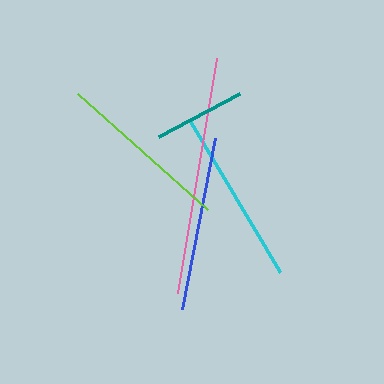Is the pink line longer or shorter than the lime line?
The pink line is longer than the lime line.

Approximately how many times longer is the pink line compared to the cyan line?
The pink line is approximately 1.4 times the length of the cyan line.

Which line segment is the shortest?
The teal line is the shortest at approximately 92 pixels.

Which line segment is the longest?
The pink line is the longest at approximately 238 pixels.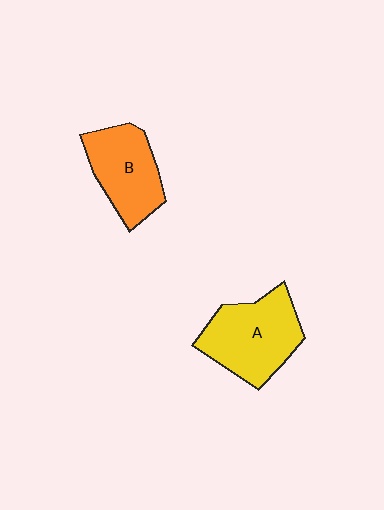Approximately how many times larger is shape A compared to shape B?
Approximately 1.2 times.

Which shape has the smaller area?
Shape B (orange).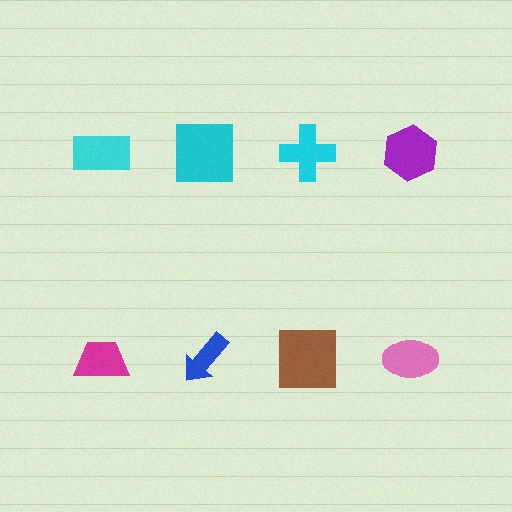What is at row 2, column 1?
A magenta trapezoid.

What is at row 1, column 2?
A cyan square.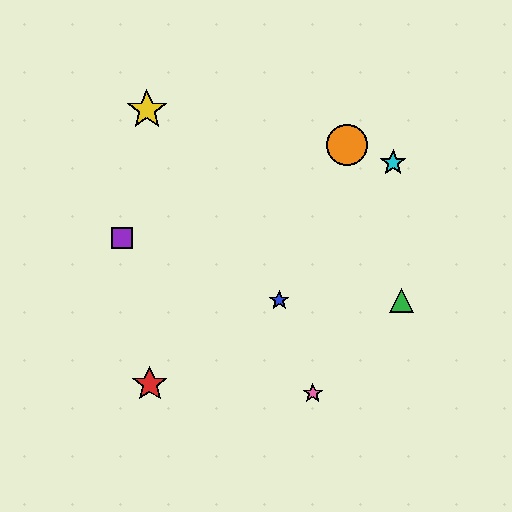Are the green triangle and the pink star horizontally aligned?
No, the green triangle is at y≈300 and the pink star is at y≈393.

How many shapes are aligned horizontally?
2 shapes (the blue star, the green triangle) are aligned horizontally.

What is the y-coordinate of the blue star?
The blue star is at y≈300.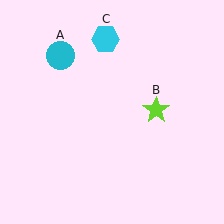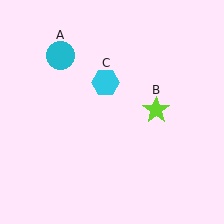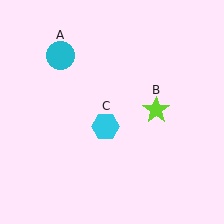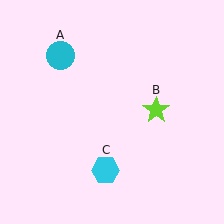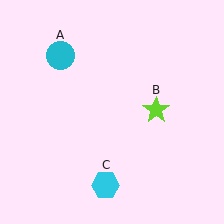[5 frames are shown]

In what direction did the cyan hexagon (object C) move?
The cyan hexagon (object C) moved down.